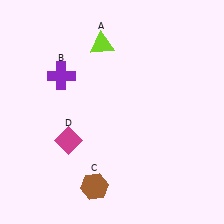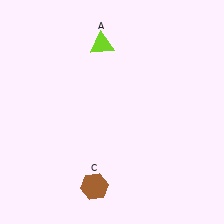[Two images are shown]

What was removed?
The magenta diamond (D), the purple cross (B) were removed in Image 2.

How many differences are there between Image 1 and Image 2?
There are 2 differences between the two images.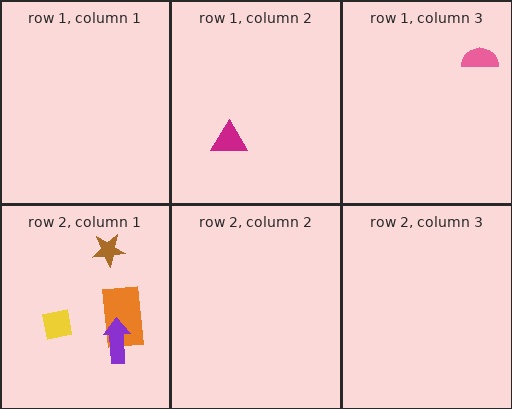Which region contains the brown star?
The row 2, column 1 region.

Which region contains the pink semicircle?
The row 1, column 3 region.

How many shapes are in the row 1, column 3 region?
1.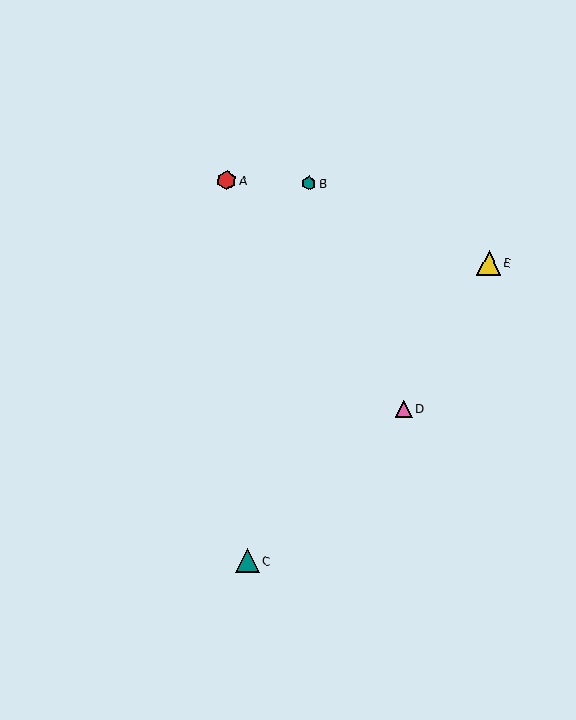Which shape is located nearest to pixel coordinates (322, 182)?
The teal hexagon (labeled B) at (309, 183) is nearest to that location.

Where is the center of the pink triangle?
The center of the pink triangle is at (404, 409).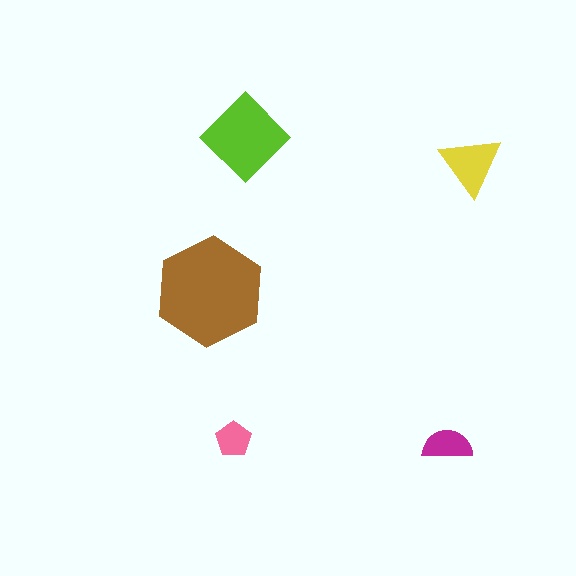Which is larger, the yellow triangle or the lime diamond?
The lime diamond.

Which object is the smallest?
The pink pentagon.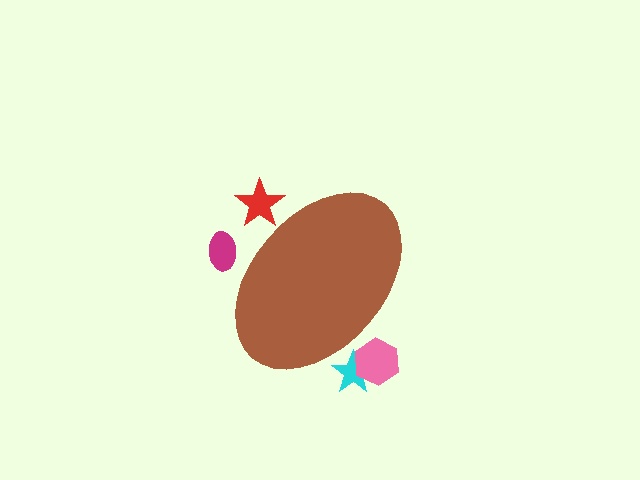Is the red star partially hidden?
Yes, the red star is partially hidden behind the brown ellipse.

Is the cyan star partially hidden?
Yes, the cyan star is partially hidden behind the brown ellipse.